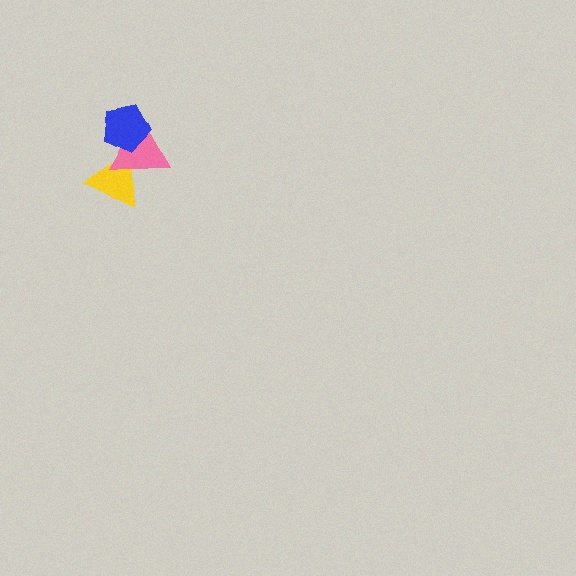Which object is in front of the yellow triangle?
The pink triangle is in front of the yellow triangle.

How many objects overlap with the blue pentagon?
1 object overlaps with the blue pentagon.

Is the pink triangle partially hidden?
Yes, it is partially covered by another shape.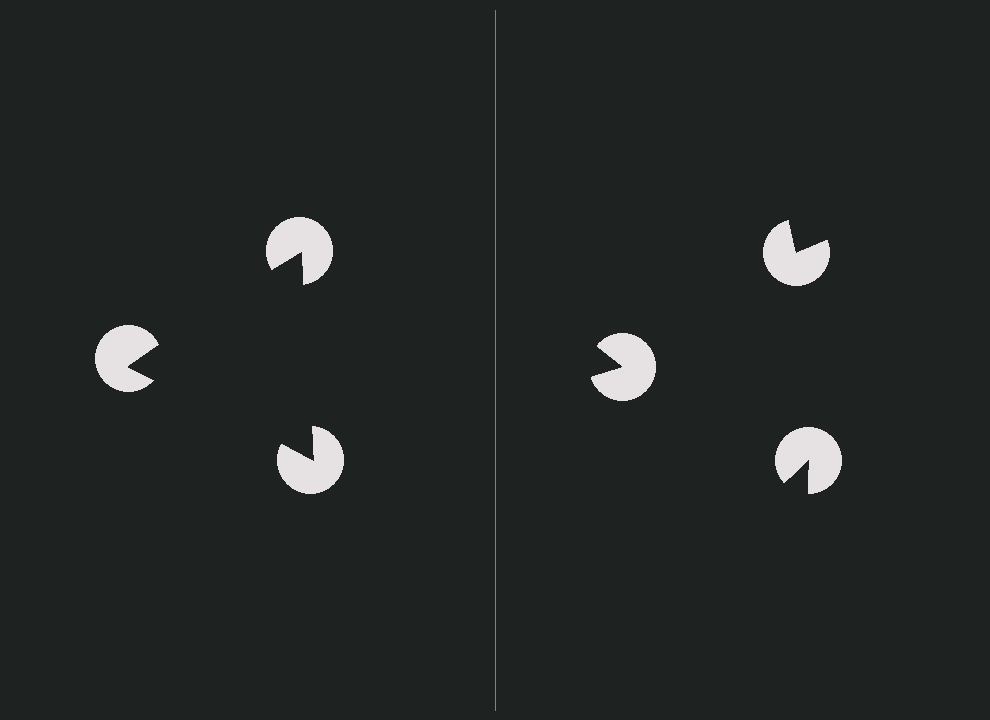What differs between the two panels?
The pac-man discs are positioned identically on both sides; only the wedge orientations differ. On the left they align to a triangle; on the right they are misaligned.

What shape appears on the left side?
An illusory triangle.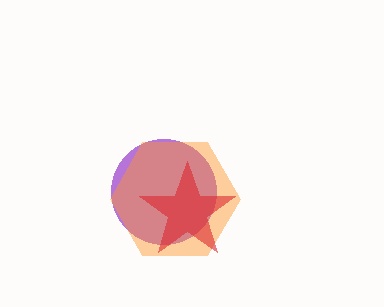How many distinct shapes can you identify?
There are 3 distinct shapes: a purple circle, an orange hexagon, a red star.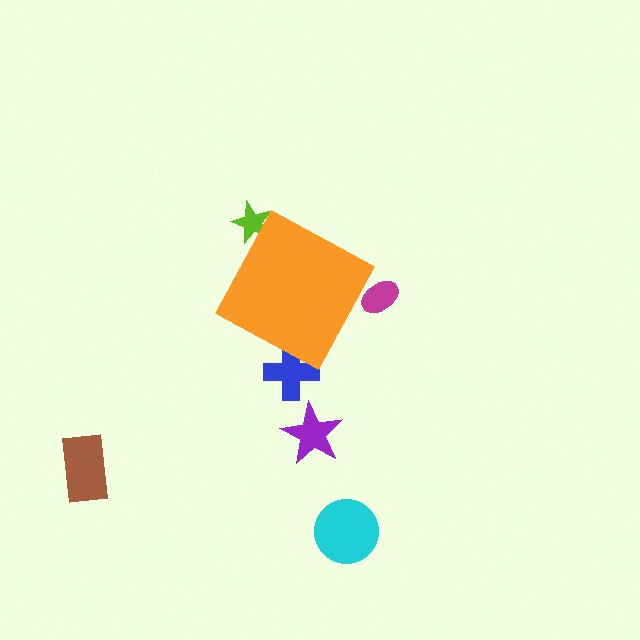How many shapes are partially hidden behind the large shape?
3 shapes are partially hidden.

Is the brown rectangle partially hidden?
No, the brown rectangle is fully visible.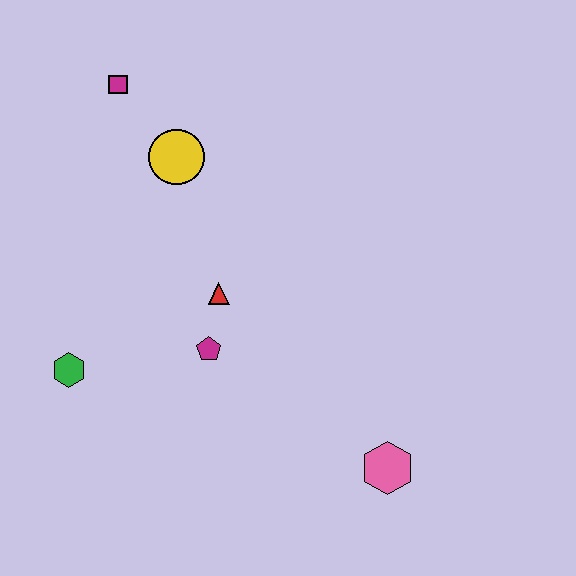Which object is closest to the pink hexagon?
The magenta pentagon is closest to the pink hexagon.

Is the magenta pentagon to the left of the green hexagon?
No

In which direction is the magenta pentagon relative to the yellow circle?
The magenta pentagon is below the yellow circle.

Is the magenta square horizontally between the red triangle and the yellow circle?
No